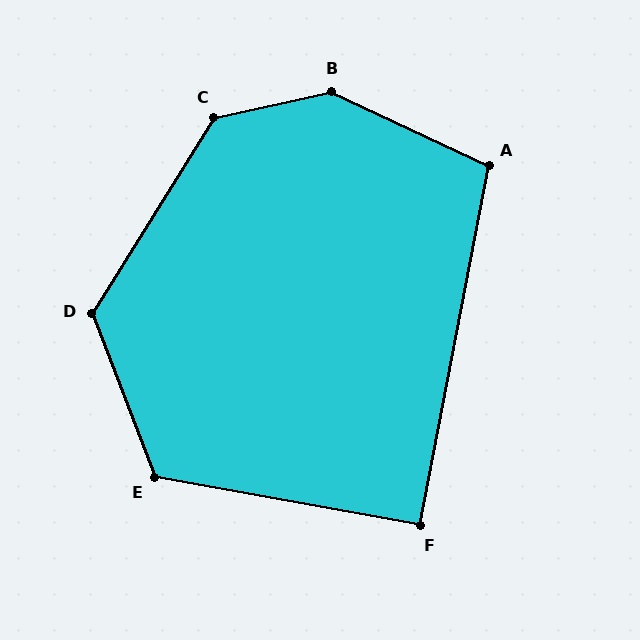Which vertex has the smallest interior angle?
F, at approximately 91 degrees.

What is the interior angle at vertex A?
Approximately 104 degrees (obtuse).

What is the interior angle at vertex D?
Approximately 127 degrees (obtuse).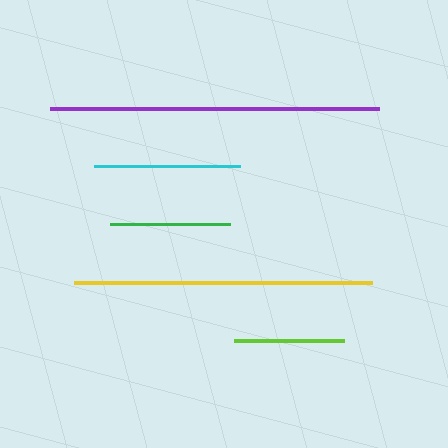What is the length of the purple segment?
The purple segment is approximately 329 pixels long.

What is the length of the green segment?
The green segment is approximately 120 pixels long.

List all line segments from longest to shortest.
From longest to shortest: purple, yellow, cyan, green, lime.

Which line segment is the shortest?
The lime line is the shortest at approximately 109 pixels.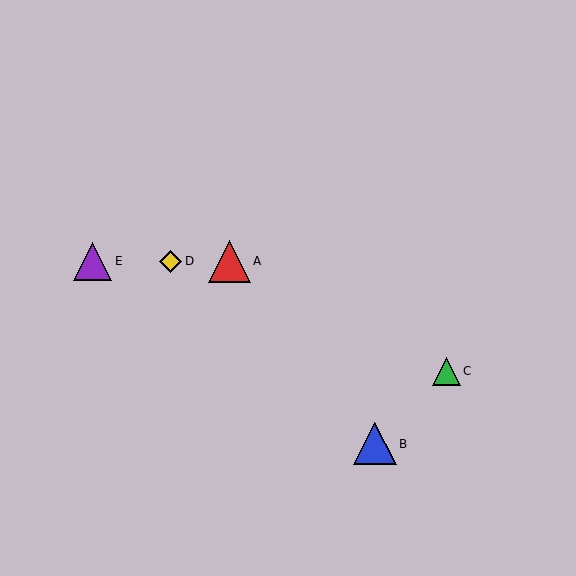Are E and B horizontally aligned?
No, E is at y≈261 and B is at y≈444.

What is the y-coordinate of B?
Object B is at y≈444.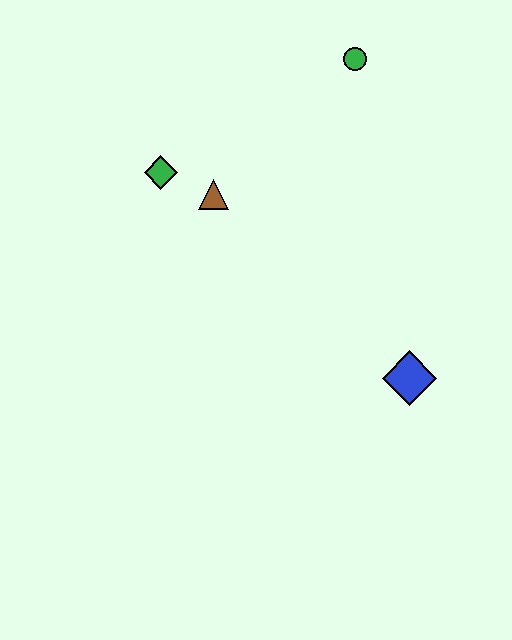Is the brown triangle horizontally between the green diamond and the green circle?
Yes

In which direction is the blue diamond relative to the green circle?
The blue diamond is below the green circle.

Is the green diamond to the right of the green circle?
No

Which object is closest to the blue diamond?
The brown triangle is closest to the blue diamond.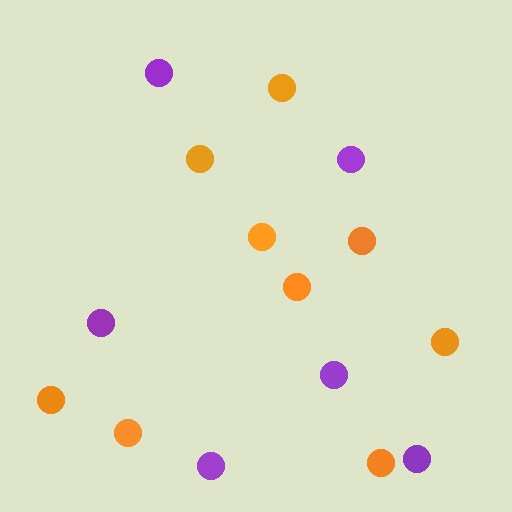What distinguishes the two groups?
There are 2 groups: one group of orange circles (9) and one group of purple circles (6).